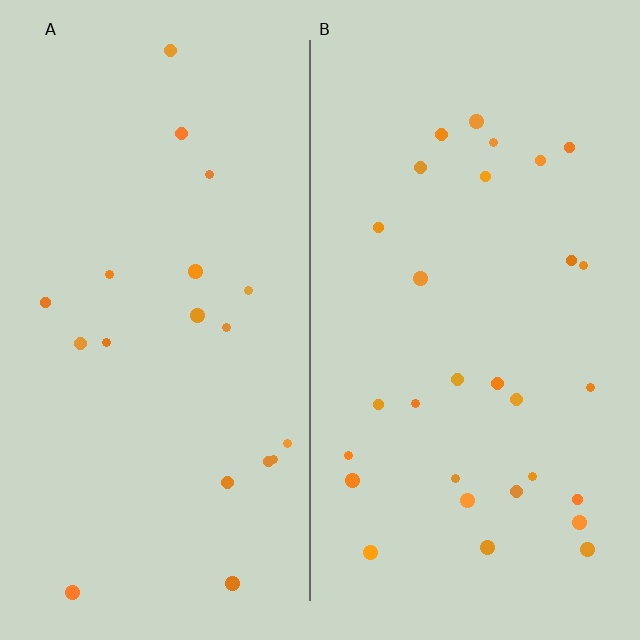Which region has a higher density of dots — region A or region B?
B (the right).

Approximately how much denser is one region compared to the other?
Approximately 1.5× — region B over region A.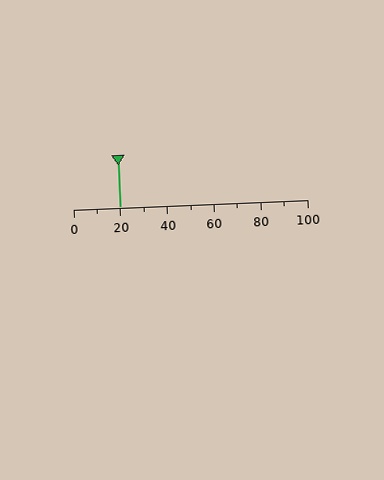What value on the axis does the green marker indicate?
The marker indicates approximately 20.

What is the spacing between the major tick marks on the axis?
The major ticks are spaced 20 apart.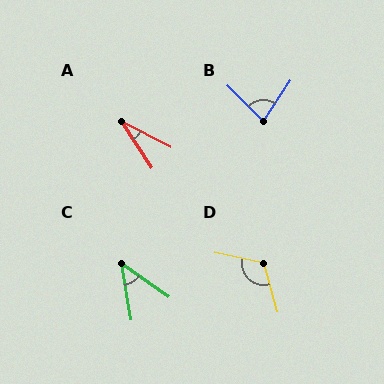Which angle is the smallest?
A, at approximately 30 degrees.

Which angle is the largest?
D, at approximately 118 degrees.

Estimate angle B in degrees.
Approximately 79 degrees.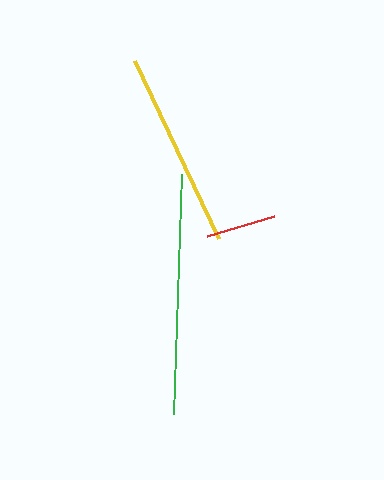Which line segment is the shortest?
The red line is the shortest at approximately 69 pixels.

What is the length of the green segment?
The green segment is approximately 240 pixels long.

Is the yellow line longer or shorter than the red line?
The yellow line is longer than the red line.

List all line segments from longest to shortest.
From longest to shortest: green, yellow, red.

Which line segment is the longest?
The green line is the longest at approximately 240 pixels.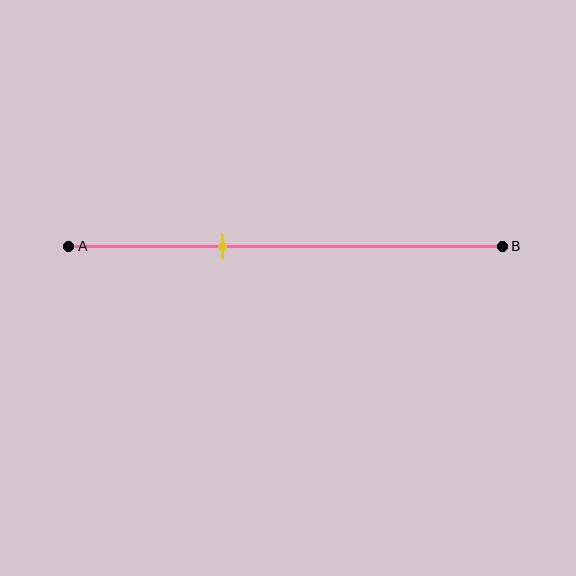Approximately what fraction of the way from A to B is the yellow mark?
The yellow mark is approximately 35% of the way from A to B.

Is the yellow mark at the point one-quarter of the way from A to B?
No, the mark is at about 35% from A, not at the 25% one-quarter point.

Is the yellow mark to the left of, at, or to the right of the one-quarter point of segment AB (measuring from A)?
The yellow mark is to the right of the one-quarter point of segment AB.